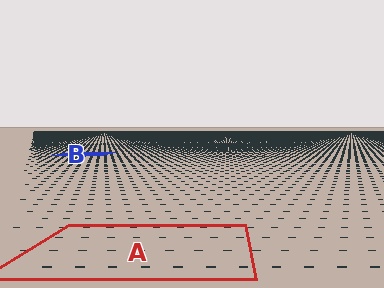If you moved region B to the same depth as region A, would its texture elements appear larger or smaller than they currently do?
They would appear larger. At a closer depth, the same texture elements are projected at a bigger on-screen size.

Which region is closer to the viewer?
Region A is closer. The texture elements there are larger and more spread out.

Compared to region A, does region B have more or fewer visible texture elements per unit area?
Region B has more texture elements per unit area — they are packed more densely because it is farther away.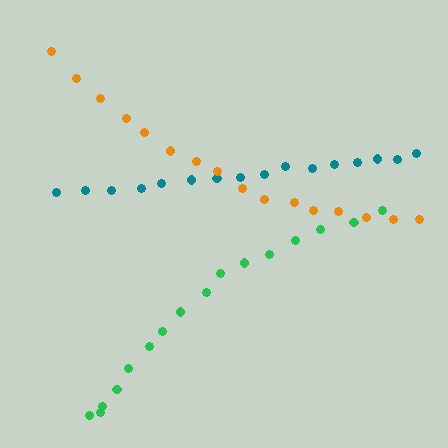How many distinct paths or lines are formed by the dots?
There are 3 distinct paths.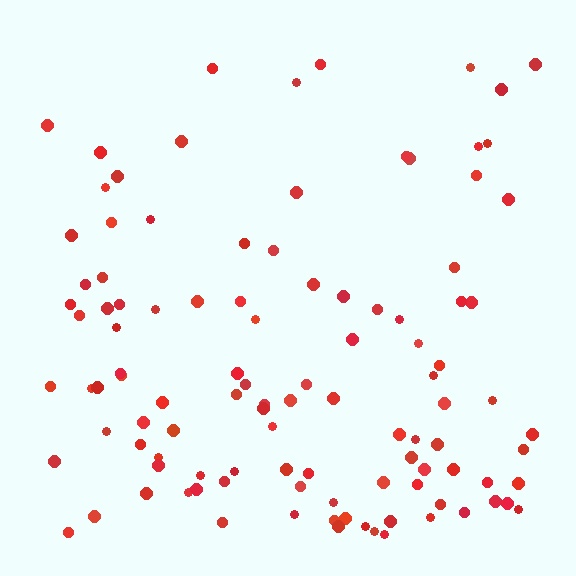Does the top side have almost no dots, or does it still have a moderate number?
Still a moderate number, just noticeably fewer than the bottom.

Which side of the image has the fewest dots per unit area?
The top.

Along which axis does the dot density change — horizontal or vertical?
Vertical.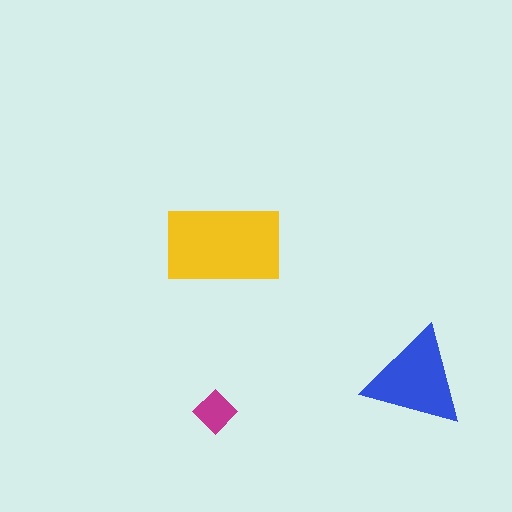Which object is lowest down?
The magenta diamond is bottommost.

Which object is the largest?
The yellow rectangle.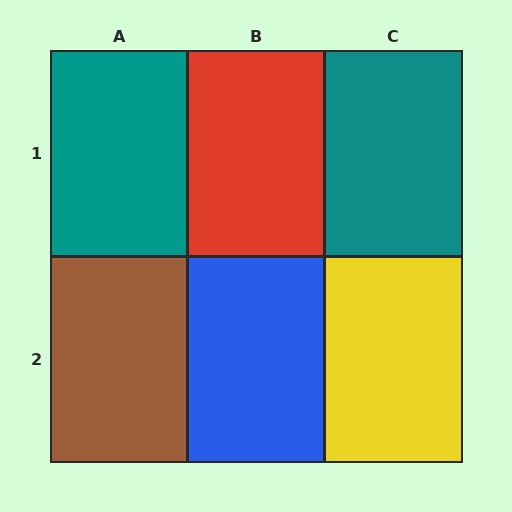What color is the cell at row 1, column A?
Teal.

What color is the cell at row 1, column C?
Teal.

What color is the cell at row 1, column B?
Red.